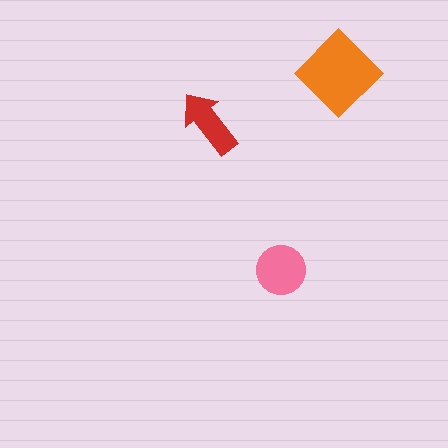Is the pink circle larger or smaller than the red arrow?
Larger.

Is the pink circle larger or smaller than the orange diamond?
Smaller.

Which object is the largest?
The orange diamond.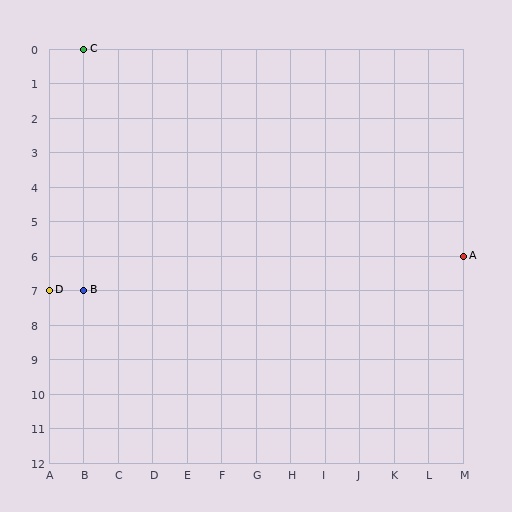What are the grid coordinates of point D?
Point D is at grid coordinates (A, 7).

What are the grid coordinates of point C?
Point C is at grid coordinates (B, 0).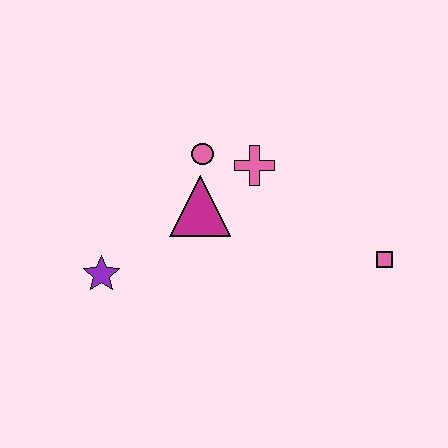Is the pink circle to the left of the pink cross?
Yes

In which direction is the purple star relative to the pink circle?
The purple star is below the pink circle.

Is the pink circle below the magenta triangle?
No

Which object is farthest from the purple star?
The pink square is farthest from the purple star.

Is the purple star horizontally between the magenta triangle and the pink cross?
No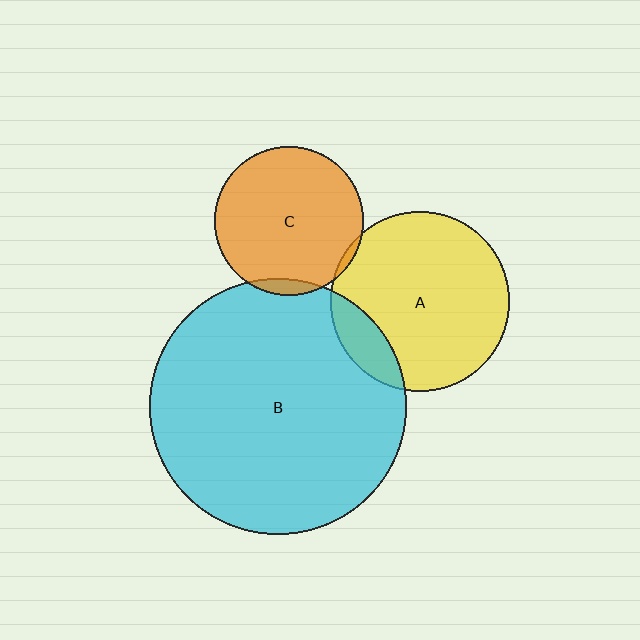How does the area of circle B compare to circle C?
Approximately 3.0 times.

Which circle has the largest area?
Circle B (cyan).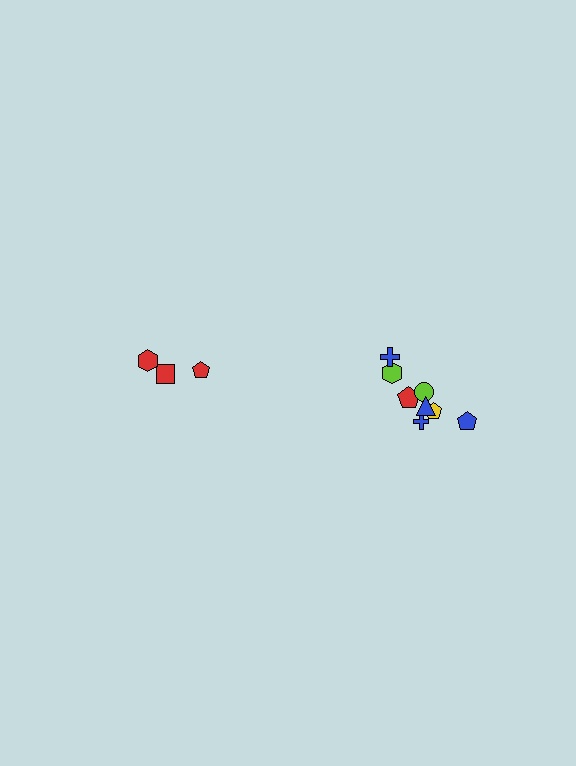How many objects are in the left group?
There are 3 objects.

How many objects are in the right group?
There are 8 objects.